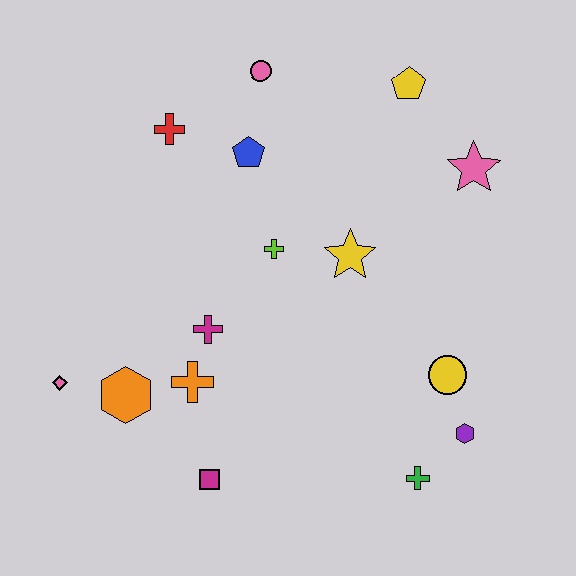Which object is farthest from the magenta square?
The yellow pentagon is farthest from the magenta square.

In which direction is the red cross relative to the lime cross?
The red cross is above the lime cross.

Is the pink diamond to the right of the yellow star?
No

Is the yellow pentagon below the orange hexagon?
No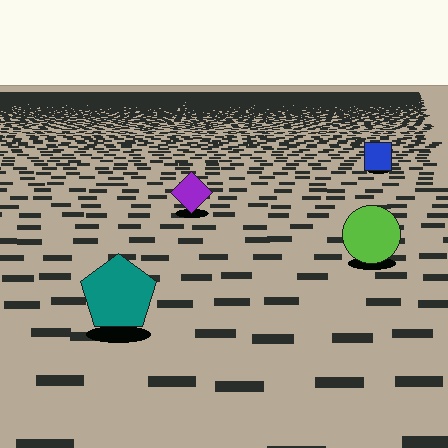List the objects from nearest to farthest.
From nearest to farthest: the teal pentagon, the lime circle, the purple diamond, the blue square.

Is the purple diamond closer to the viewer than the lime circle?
No. The lime circle is closer — you can tell from the texture gradient: the ground texture is coarser near it.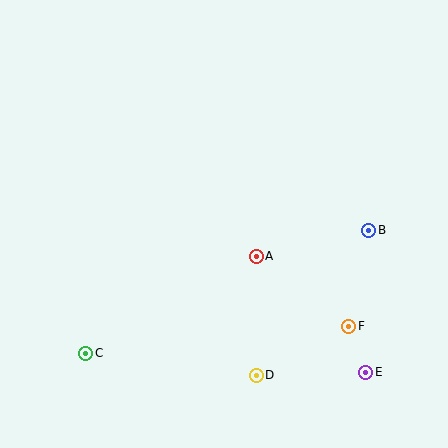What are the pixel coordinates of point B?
Point B is at (369, 230).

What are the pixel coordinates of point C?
Point C is at (86, 353).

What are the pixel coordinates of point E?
Point E is at (366, 372).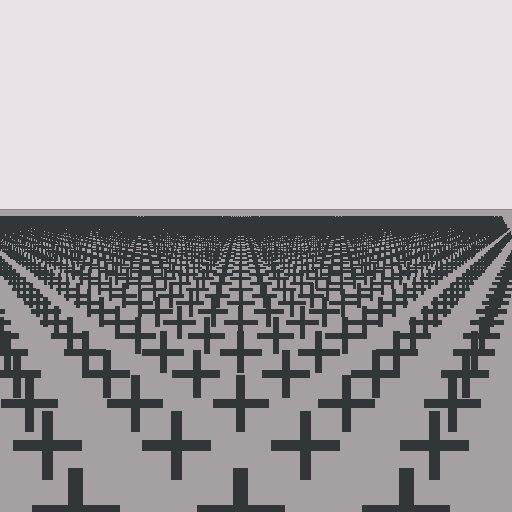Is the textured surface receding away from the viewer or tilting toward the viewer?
The surface is receding away from the viewer. Texture elements get smaller and denser toward the top.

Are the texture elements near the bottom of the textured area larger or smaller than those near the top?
Larger. Near the bottom, elements are closer to the viewer and appear at a bigger on-screen size.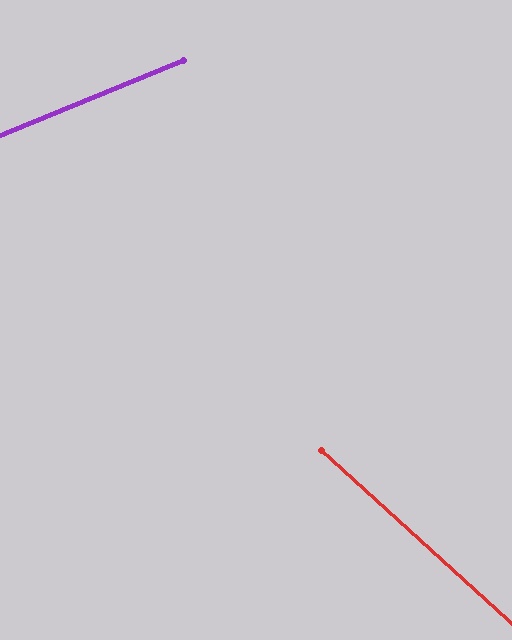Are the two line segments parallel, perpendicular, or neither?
Neither parallel nor perpendicular — they differ by about 65°.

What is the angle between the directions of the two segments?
Approximately 65 degrees.